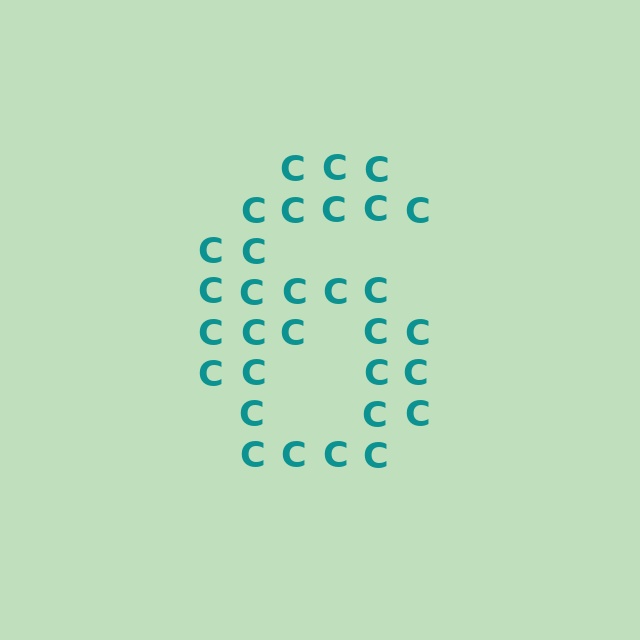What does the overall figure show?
The overall figure shows the digit 6.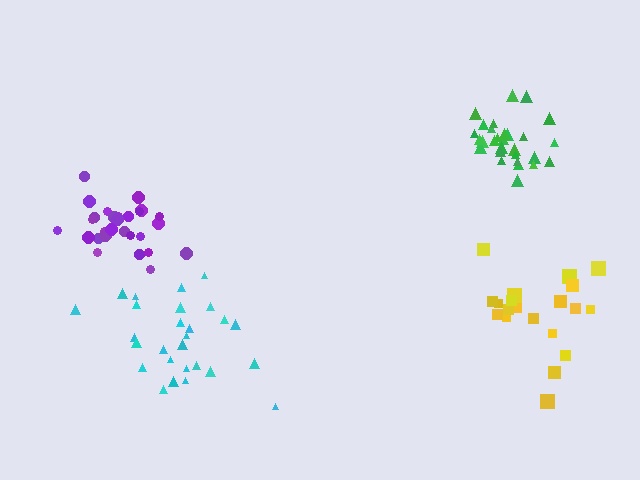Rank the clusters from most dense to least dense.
green, purple, cyan, yellow.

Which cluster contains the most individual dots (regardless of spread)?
Purple (29).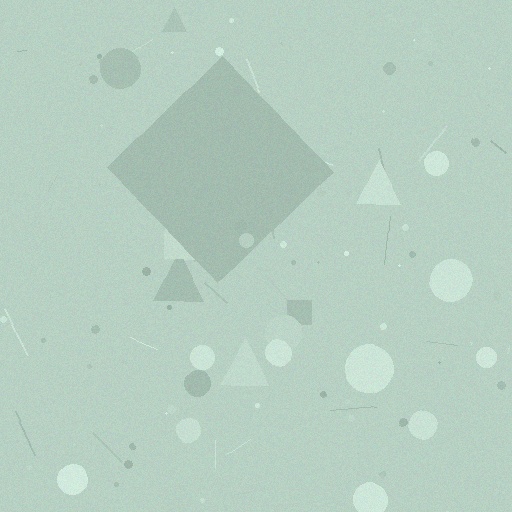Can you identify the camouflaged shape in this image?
The camouflaged shape is a diamond.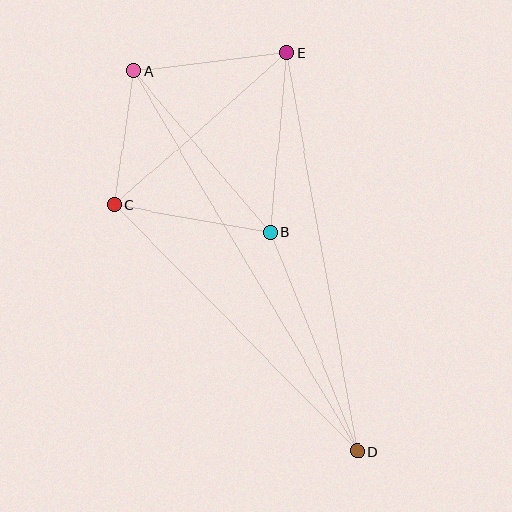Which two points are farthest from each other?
Points A and D are farthest from each other.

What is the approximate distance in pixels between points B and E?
The distance between B and E is approximately 180 pixels.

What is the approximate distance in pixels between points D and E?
The distance between D and E is approximately 404 pixels.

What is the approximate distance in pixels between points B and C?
The distance between B and C is approximately 158 pixels.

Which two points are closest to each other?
Points A and C are closest to each other.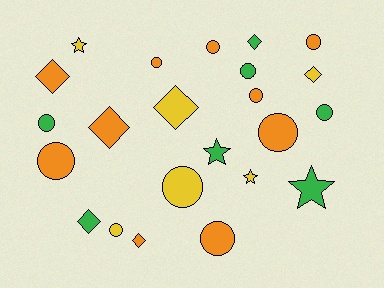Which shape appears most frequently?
Circle, with 12 objects.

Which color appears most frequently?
Orange, with 10 objects.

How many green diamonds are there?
There are 2 green diamonds.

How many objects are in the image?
There are 23 objects.